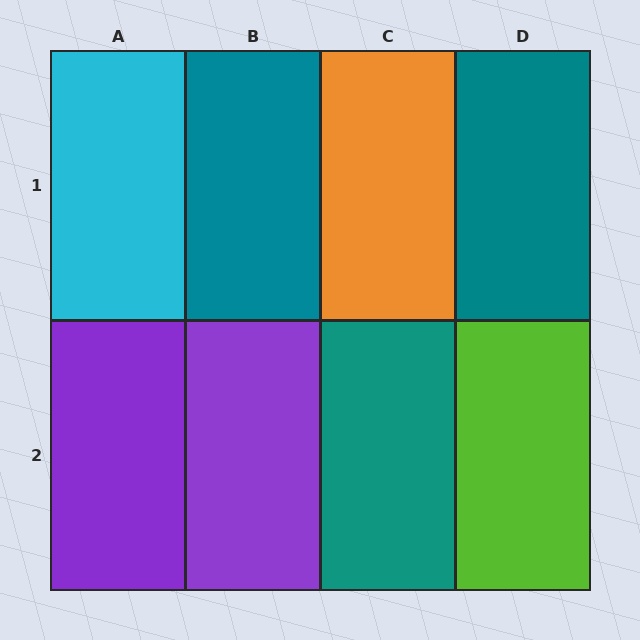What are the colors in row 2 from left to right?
Purple, purple, teal, lime.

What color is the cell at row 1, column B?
Teal.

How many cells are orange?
1 cell is orange.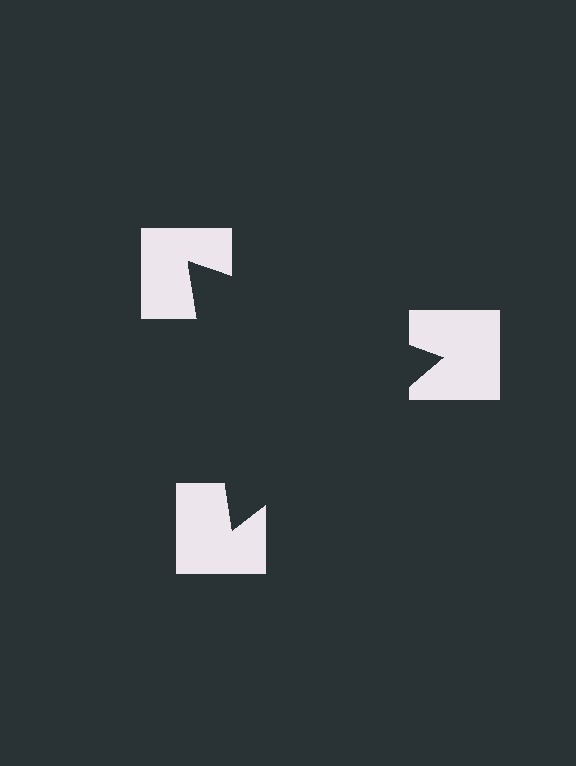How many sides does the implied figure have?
3 sides.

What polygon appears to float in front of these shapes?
An illusory triangle — its edges are inferred from the aligned wedge cuts in the notched squares, not physically drawn.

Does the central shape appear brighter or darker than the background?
It typically appears slightly darker than the background, even though no actual brightness change is drawn.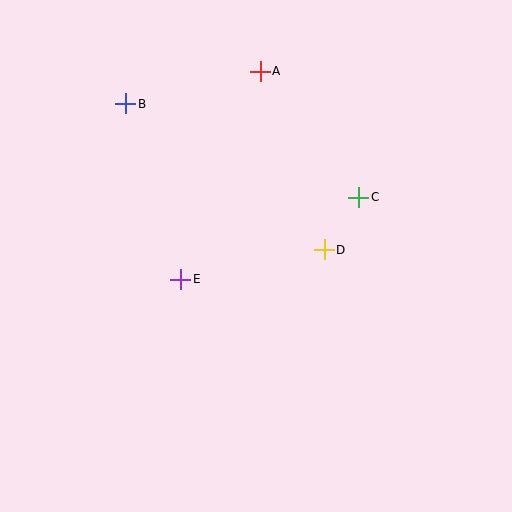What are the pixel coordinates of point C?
Point C is at (359, 197).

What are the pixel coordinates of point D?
Point D is at (324, 250).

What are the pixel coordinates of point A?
Point A is at (260, 71).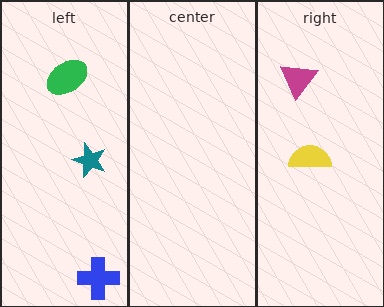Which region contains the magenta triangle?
The right region.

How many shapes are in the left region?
3.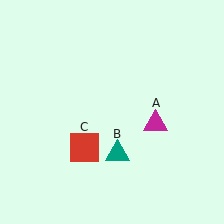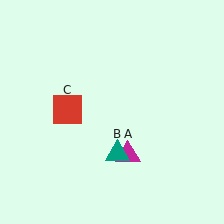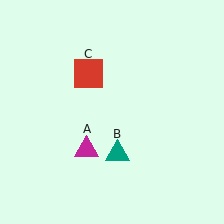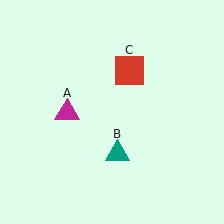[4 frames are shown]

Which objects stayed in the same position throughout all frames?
Teal triangle (object B) remained stationary.